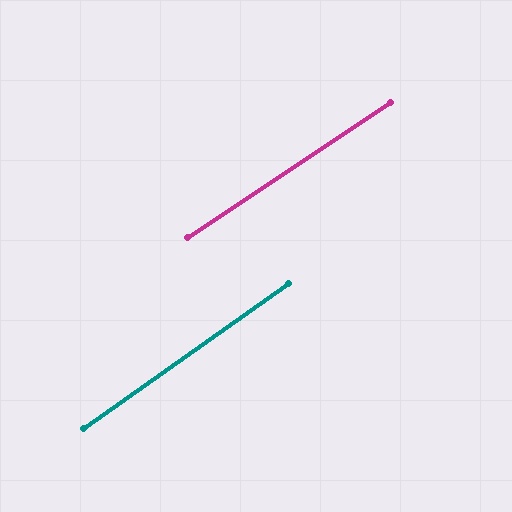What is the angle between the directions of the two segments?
Approximately 2 degrees.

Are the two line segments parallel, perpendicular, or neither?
Parallel — their directions differ by only 1.7°.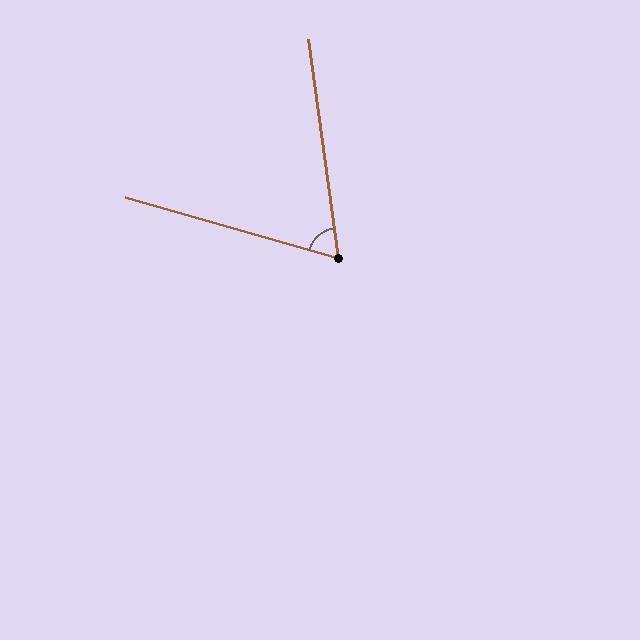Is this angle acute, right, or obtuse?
It is acute.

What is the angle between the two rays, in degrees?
Approximately 66 degrees.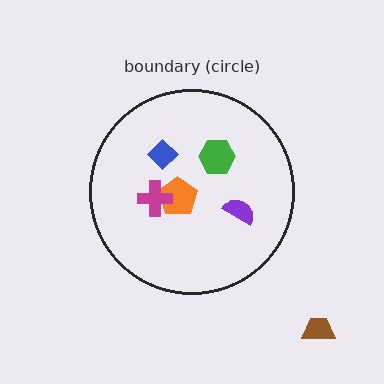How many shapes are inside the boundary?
5 inside, 1 outside.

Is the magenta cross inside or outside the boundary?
Inside.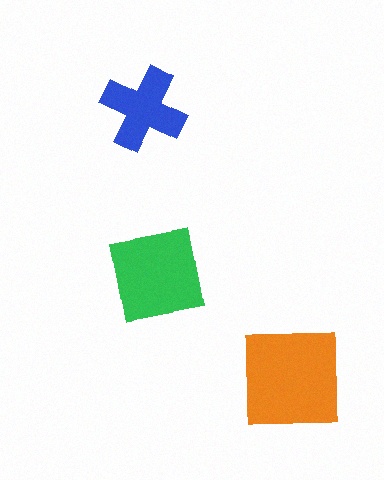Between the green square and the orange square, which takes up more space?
The orange square.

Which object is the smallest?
The blue cross.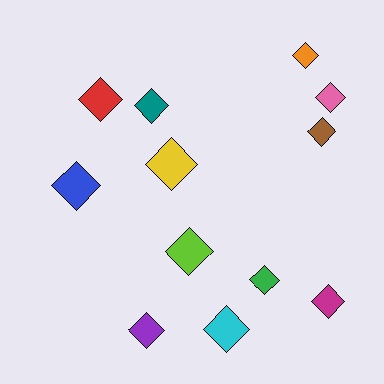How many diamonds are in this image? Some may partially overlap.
There are 12 diamonds.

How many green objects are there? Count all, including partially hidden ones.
There is 1 green object.